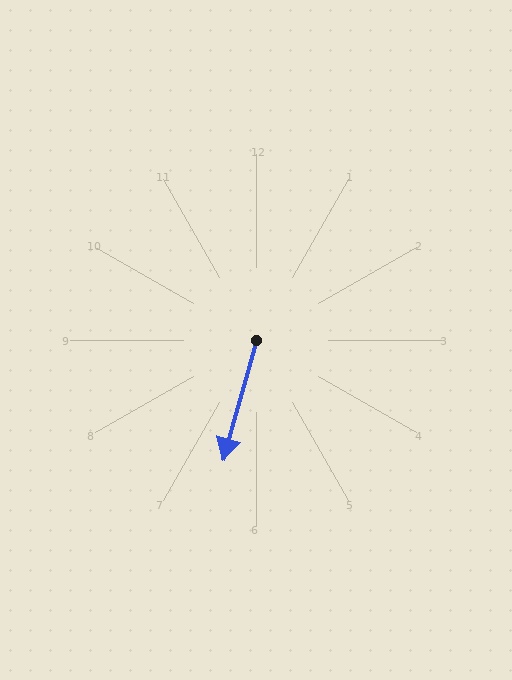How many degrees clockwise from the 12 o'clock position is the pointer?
Approximately 195 degrees.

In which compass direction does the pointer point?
South.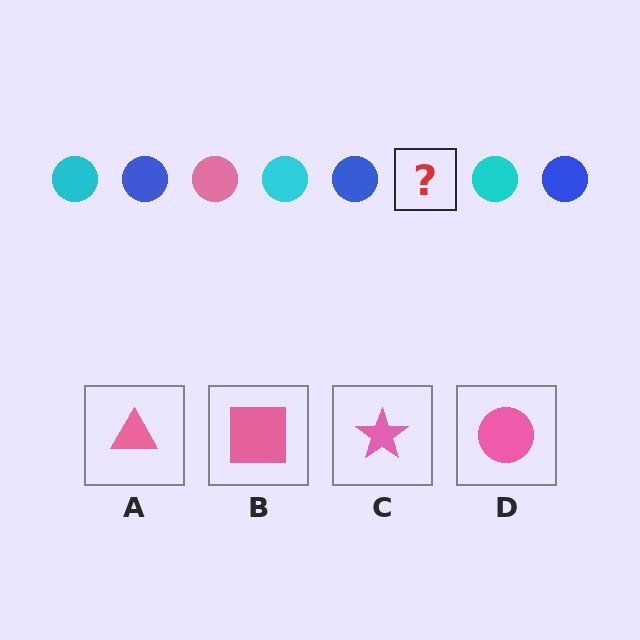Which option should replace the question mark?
Option D.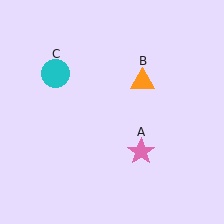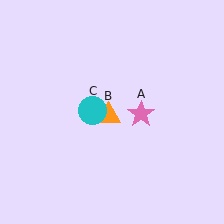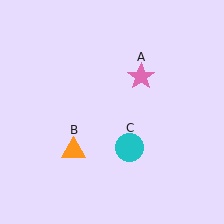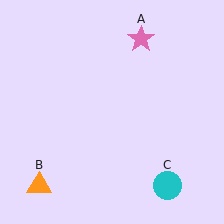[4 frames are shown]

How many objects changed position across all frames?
3 objects changed position: pink star (object A), orange triangle (object B), cyan circle (object C).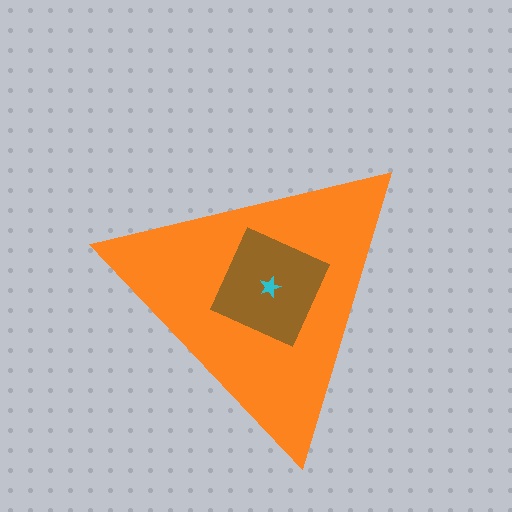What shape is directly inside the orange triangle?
The brown square.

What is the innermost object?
The cyan star.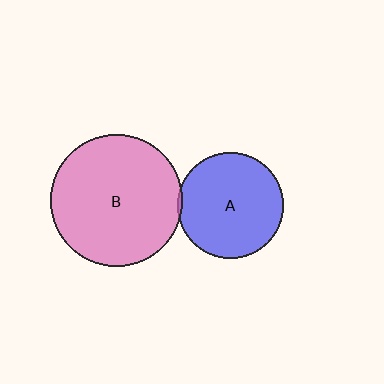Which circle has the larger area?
Circle B (pink).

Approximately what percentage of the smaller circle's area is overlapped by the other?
Approximately 5%.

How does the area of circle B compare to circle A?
Approximately 1.5 times.